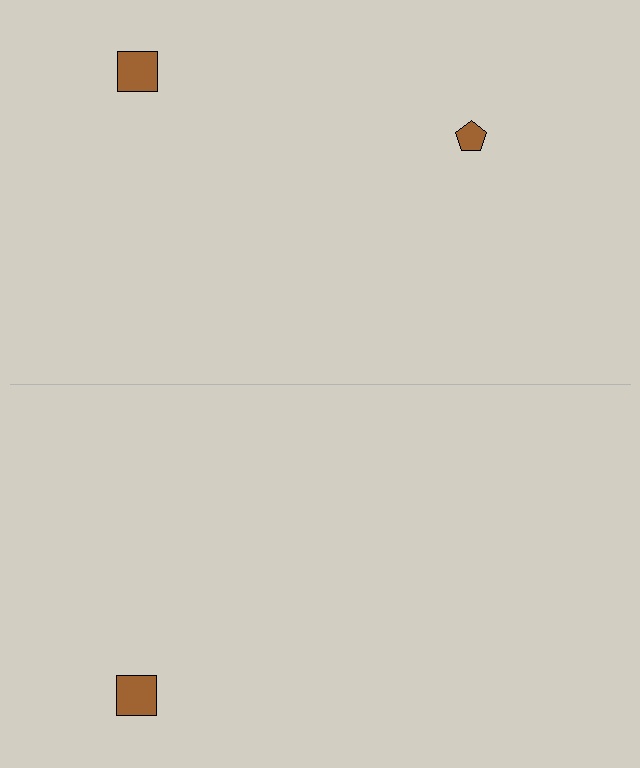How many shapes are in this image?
There are 3 shapes in this image.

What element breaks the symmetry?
A brown pentagon is missing from the bottom side.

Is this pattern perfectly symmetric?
No, the pattern is not perfectly symmetric. A brown pentagon is missing from the bottom side.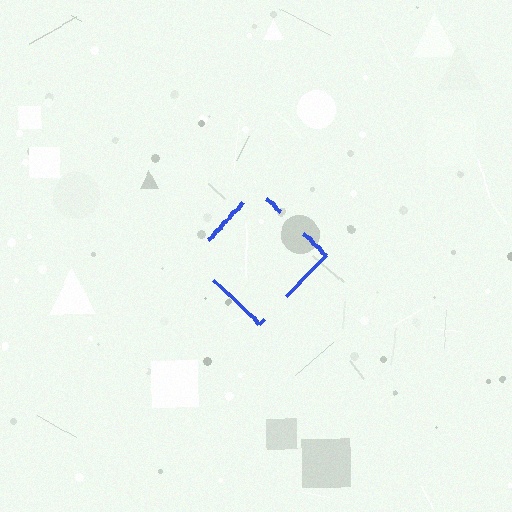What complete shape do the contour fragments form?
The contour fragments form a diamond.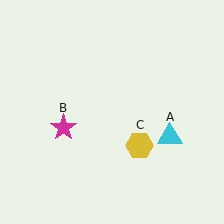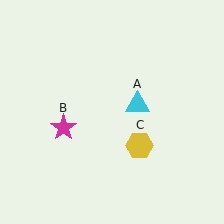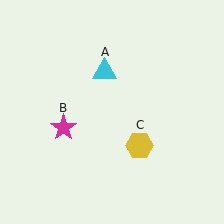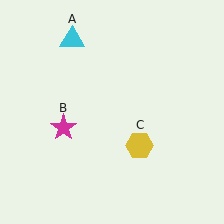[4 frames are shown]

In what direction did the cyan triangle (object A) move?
The cyan triangle (object A) moved up and to the left.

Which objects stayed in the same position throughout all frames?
Magenta star (object B) and yellow hexagon (object C) remained stationary.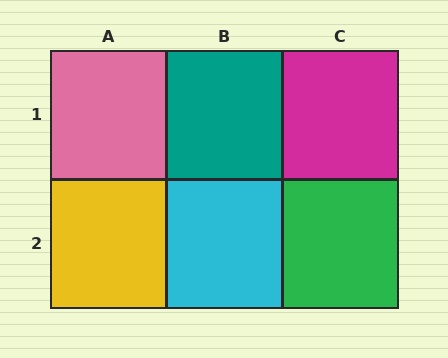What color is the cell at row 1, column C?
Magenta.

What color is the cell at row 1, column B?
Teal.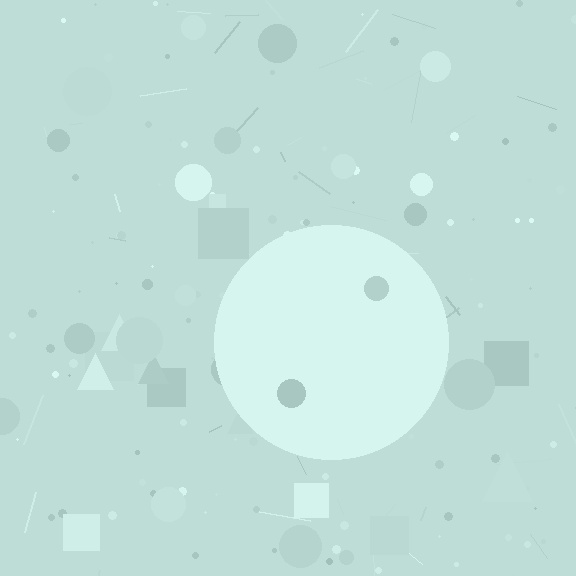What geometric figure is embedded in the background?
A circle is embedded in the background.